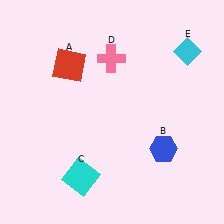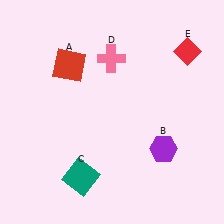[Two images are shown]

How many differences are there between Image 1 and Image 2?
There are 3 differences between the two images.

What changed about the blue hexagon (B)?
In Image 1, B is blue. In Image 2, it changed to purple.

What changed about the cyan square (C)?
In Image 1, C is cyan. In Image 2, it changed to teal.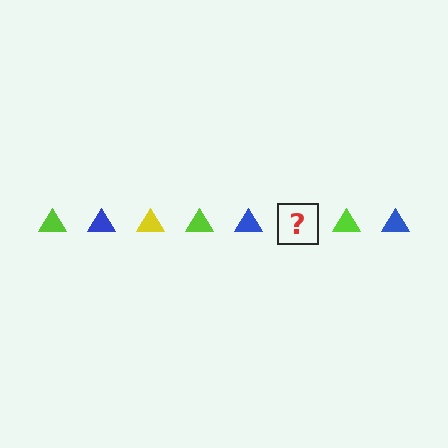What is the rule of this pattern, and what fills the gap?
The rule is that the pattern cycles through lime, blue, yellow triangles. The gap should be filled with a yellow triangle.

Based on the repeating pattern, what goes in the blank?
The blank should be a yellow triangle.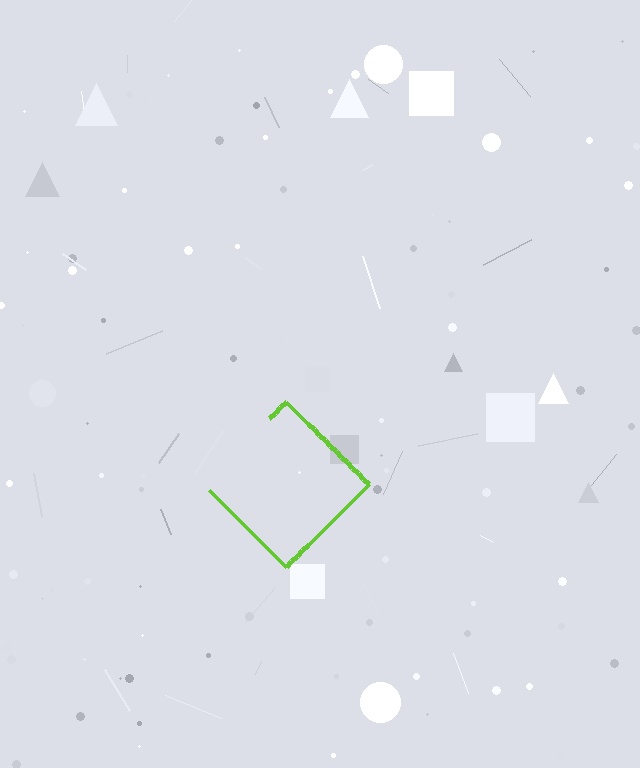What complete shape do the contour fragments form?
The contour fragments form a diamond.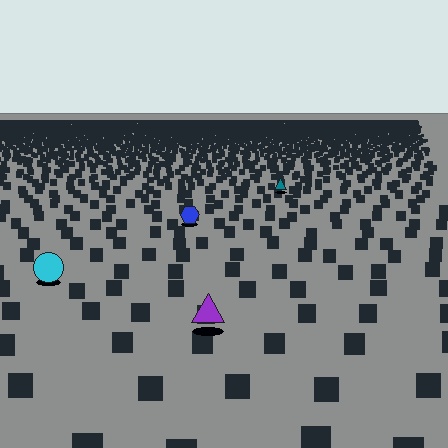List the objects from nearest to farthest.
From nearest to farthest: the purple triangle, the cyan circle, the blue hexagon, the teal triangle.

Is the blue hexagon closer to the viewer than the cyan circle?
No. The cyan circle is closer — you can tell from the texture gradient: the ground texture is coarser near it.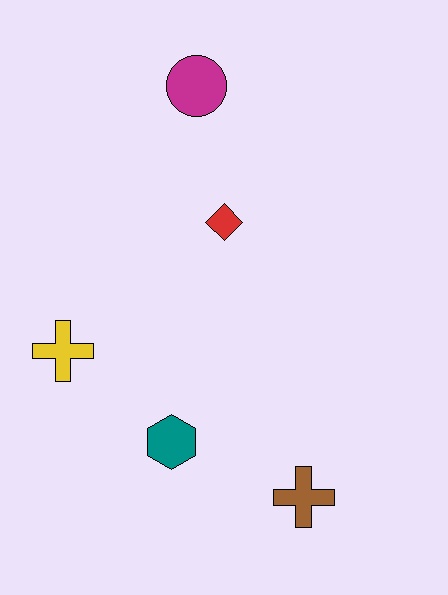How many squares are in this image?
There are no squares.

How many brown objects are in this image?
There is 1 brown object.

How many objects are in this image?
There are 5 objects.